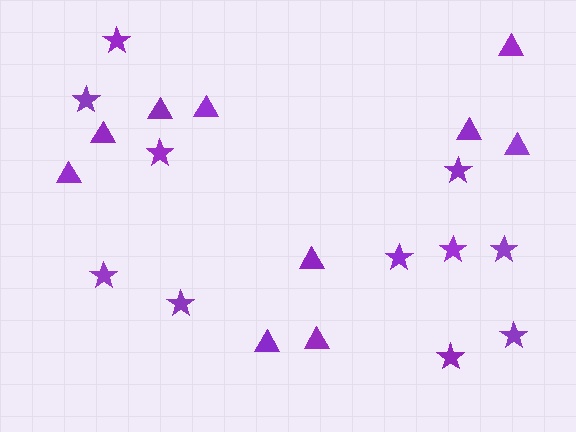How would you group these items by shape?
There are 2 groups: one group of stars (11) and one group of triangles (10).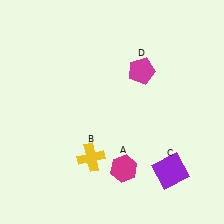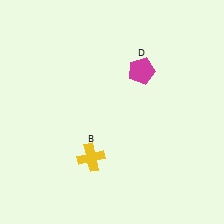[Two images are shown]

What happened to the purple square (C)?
The purple square (C) was removed in Image 2. It was in the bottom-right area of Image 1.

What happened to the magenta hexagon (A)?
The magenta hexagon (A) was removed in Image 2. It was in the bottom-right area of Image 1.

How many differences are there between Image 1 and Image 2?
There are 2 differences between the two images.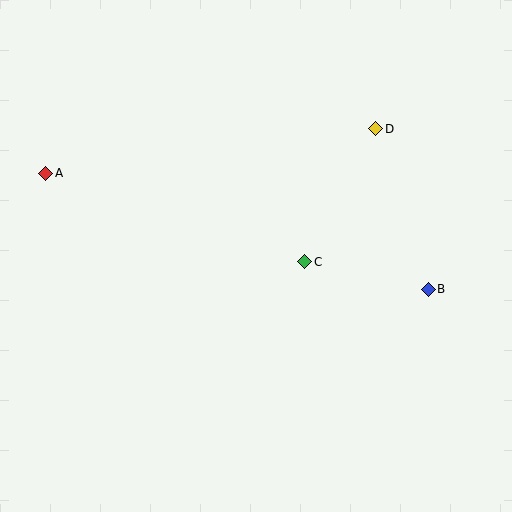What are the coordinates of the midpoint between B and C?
The midpoint between B and C is at (366, 275).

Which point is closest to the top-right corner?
Point D is closest to the top-right corner.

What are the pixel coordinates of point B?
Point B is at (428, 289).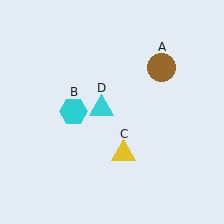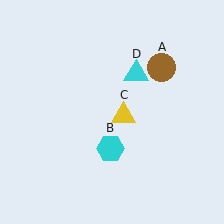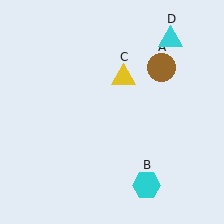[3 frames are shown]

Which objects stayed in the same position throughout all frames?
Brown circle (object A) remained stationary.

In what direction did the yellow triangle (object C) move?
The yellow triangle (object C) moved up.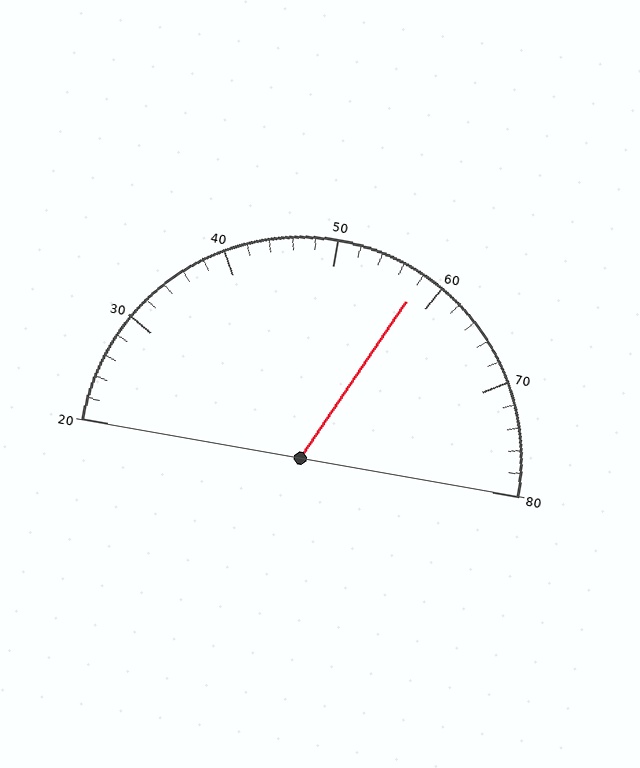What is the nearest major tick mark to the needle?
The nearest major tick mark is 60.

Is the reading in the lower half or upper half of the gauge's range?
The reading is in the upper half of the range (20 to 80).